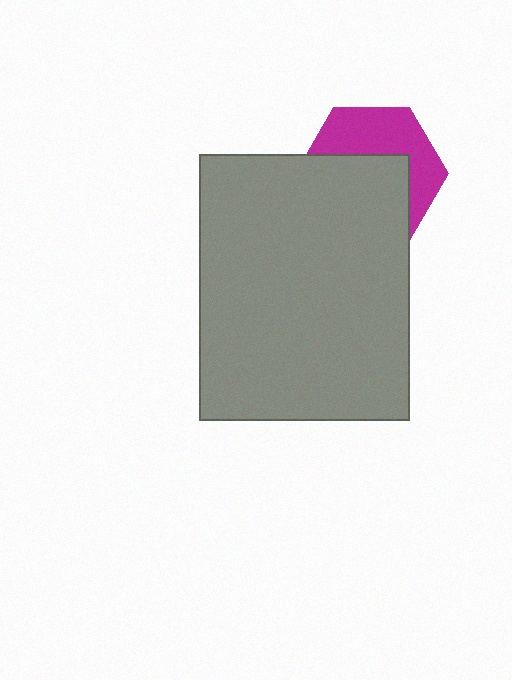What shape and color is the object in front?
The object in front is a gray rectangle.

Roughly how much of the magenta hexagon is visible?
A small part of it is visible (roughly 44%).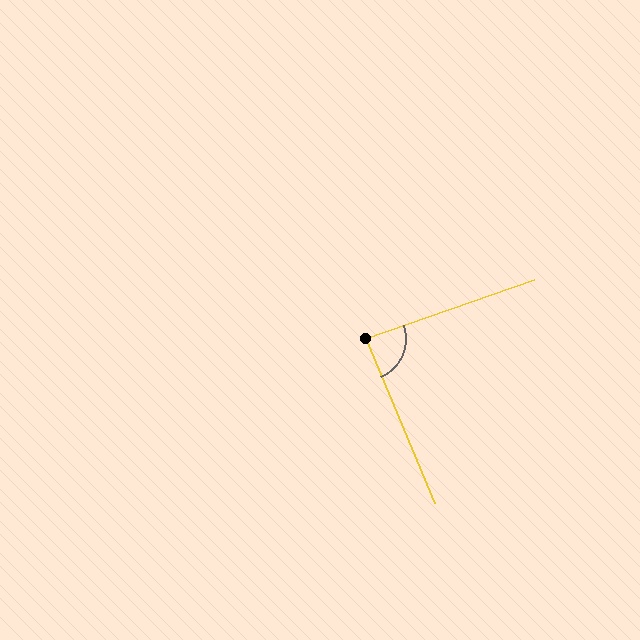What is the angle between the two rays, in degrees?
Approximately 87 degrees.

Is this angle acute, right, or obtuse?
It is approximately a right angle.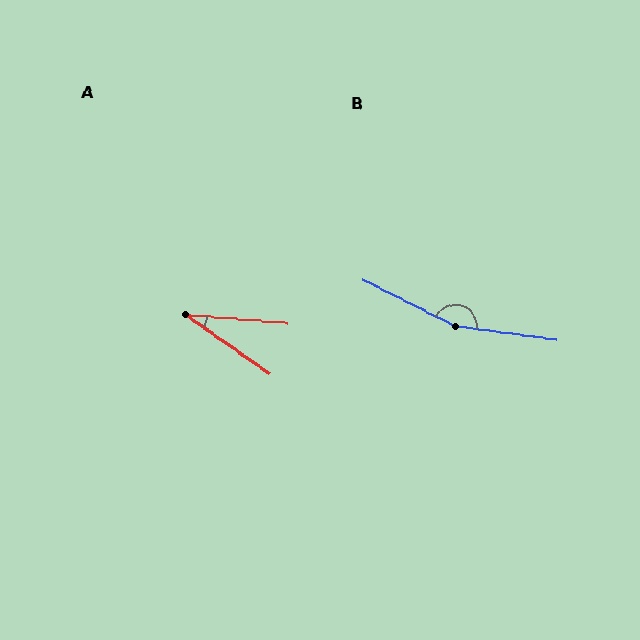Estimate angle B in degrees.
Approximately 161 degrees.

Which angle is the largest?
B, at approximately 161 degrees.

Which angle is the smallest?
A, at approximately 30 degrees.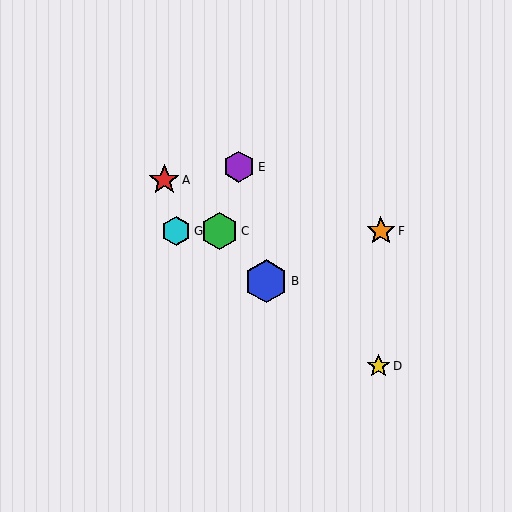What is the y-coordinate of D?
Object D is at y≈366.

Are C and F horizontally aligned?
Yes, both are at y≈231.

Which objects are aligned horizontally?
Objects C, F, G are aligned horizontally.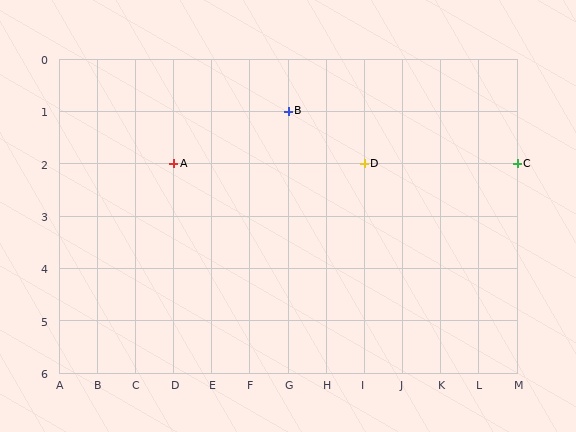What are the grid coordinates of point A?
Point A is at grid coordinates (D, 2).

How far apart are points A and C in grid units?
Points A and C are 9 columns apart.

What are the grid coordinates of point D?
Point D is at grid coordinates (I, 2).